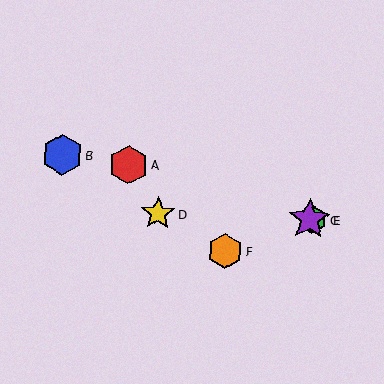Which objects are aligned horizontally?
Objects C, D, E are aligned horizontally.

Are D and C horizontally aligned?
Yes, both are at y≈213.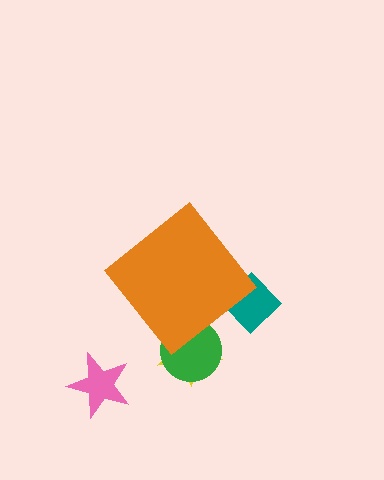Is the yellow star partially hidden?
Yes, the yellow star is partially hidden behind the orange diamond.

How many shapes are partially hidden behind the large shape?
3 shapes are partially hidden.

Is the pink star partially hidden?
No, the pink star is fully visible.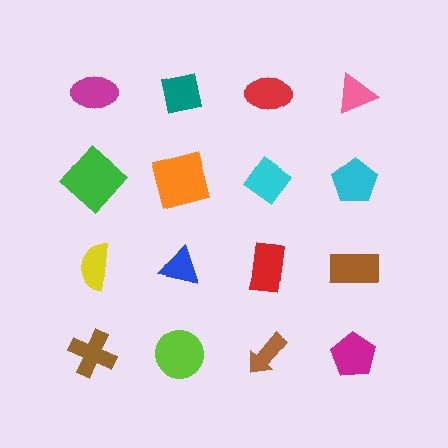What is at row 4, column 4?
A magenta pentagon.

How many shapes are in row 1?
4 shapes.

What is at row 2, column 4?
A cyan pentagon.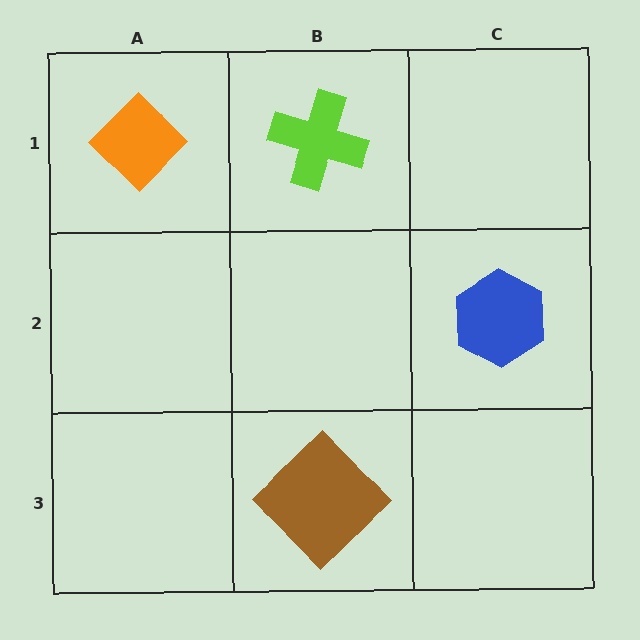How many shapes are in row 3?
1 shape.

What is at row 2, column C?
A blue hexagon.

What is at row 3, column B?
A brown diamond.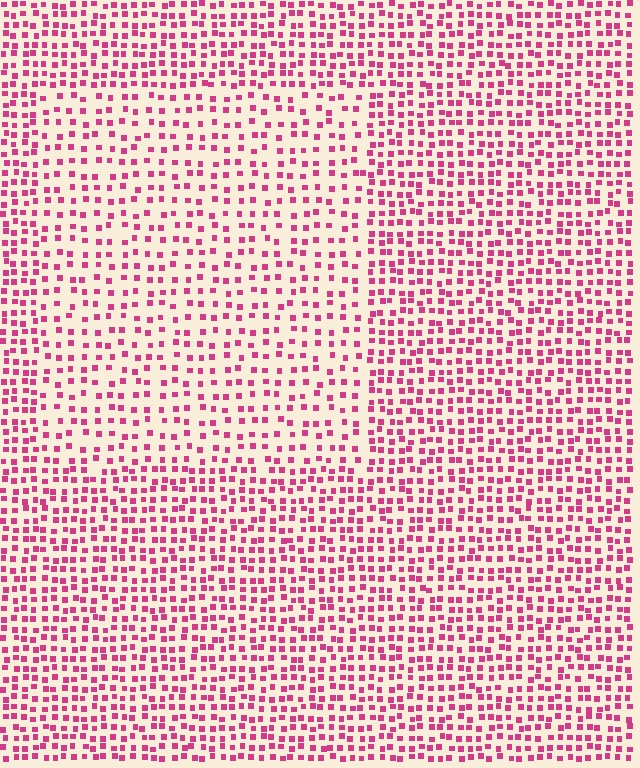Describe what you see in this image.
The image contains small magenta elements arranged at two different densities. A rectangle-shaped region is visible where the elements are less densely packed than the surrounding area.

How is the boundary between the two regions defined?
The boundary is defined by a change in element density (approximately 1.7x ratio). All elements are the same color, size, and shape.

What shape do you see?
I see a rectangle.